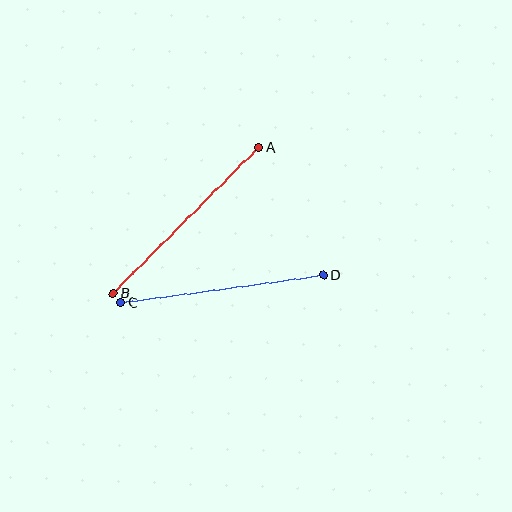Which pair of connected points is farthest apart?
Points A and B are farthest apart.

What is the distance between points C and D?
The distance is approximately 205 pixels.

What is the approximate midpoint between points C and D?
The midpoint is at approximately (222, 289) pixels.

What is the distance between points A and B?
The distance is approximately 206 pixels.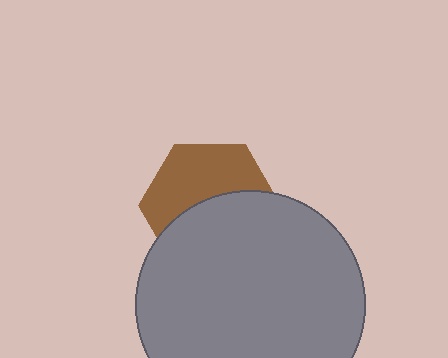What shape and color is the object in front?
The object in front is a gray circle.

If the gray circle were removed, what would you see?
You would see the complete brown hexagon.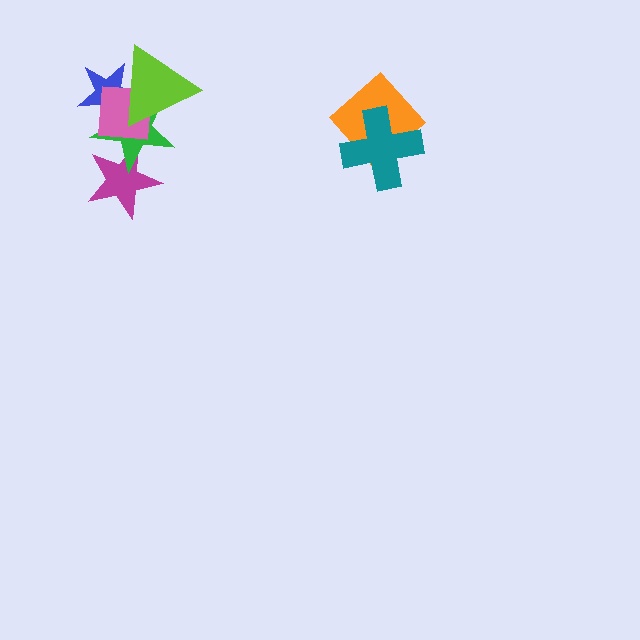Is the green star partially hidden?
Yes, it is partially covered by another shape.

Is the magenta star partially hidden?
Yes, it is partially covered by another shape.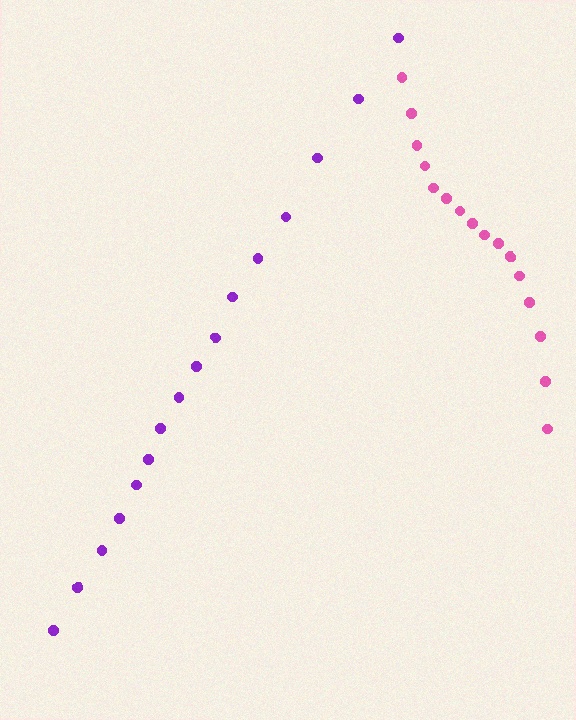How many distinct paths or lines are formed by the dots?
There are 2 distinct paths.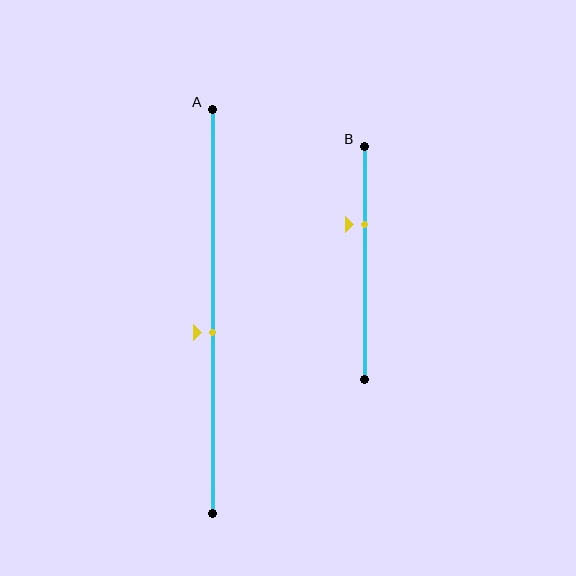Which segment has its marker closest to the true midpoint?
Segment A has its marker closest to the true midpoint.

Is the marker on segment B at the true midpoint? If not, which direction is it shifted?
No, the marker on segment B is shifted upward by about 16% of the segment length.